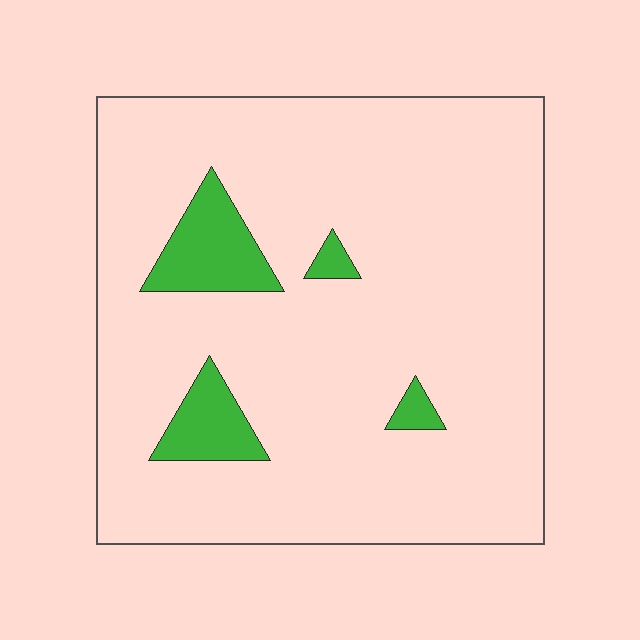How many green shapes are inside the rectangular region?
4.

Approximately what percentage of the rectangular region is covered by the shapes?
Approximately 10%.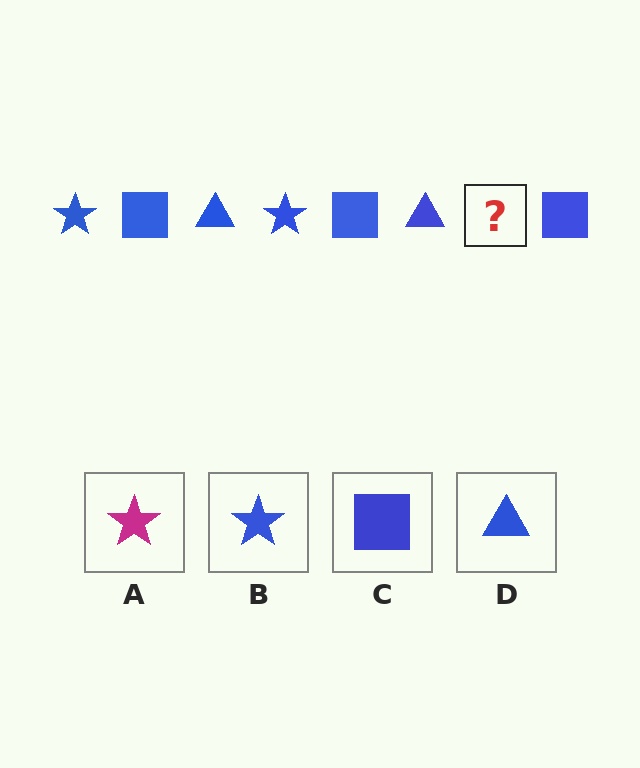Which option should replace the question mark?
Option B.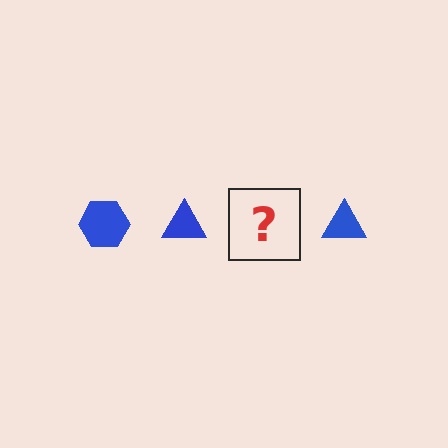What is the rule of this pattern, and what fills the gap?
The rule is that the pattern cycles through hexagon, triangle shapes in blue. The gap should be filled with a blue hexagon.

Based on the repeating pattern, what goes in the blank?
The blank should be a blue hexagon.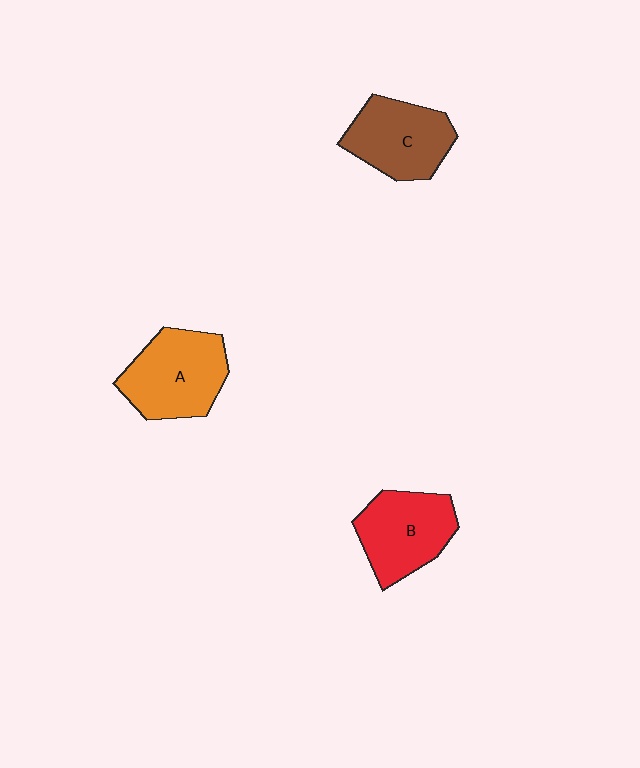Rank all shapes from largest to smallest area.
From largest to smallest: A (orange), B (red), C (brown).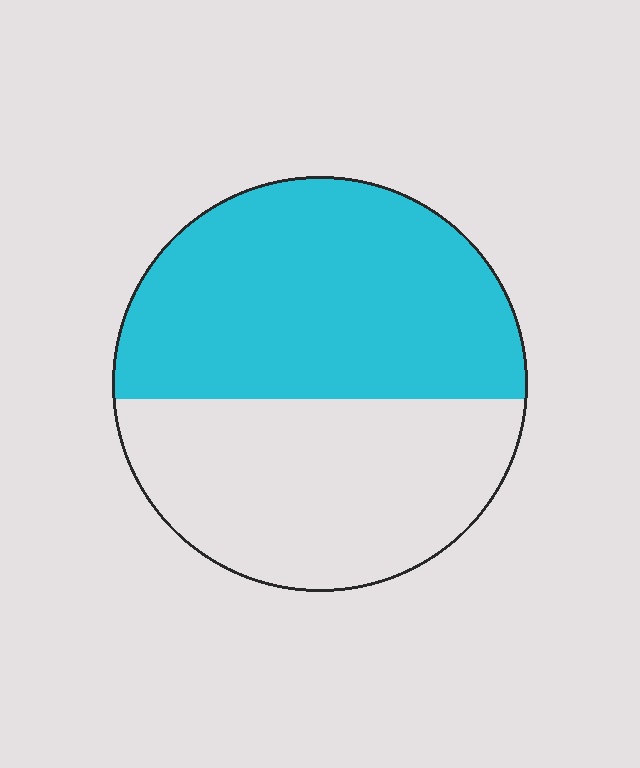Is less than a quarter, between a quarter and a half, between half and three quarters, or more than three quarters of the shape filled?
Between half and three quarters.